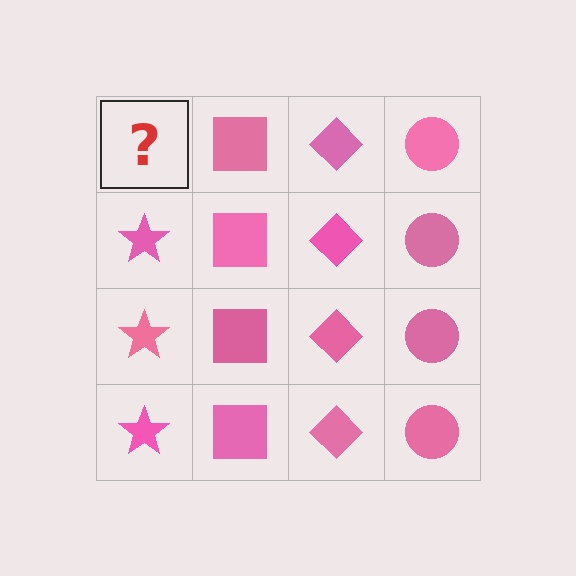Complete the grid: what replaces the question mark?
The question mark should be replaced with a pink star.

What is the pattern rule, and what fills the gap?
The rule is that each column has a consistent shape. The gap should be filled with a pink star.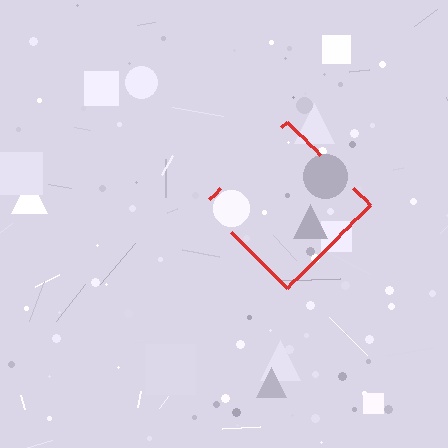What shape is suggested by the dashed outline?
The dashed outline suggests a diamond.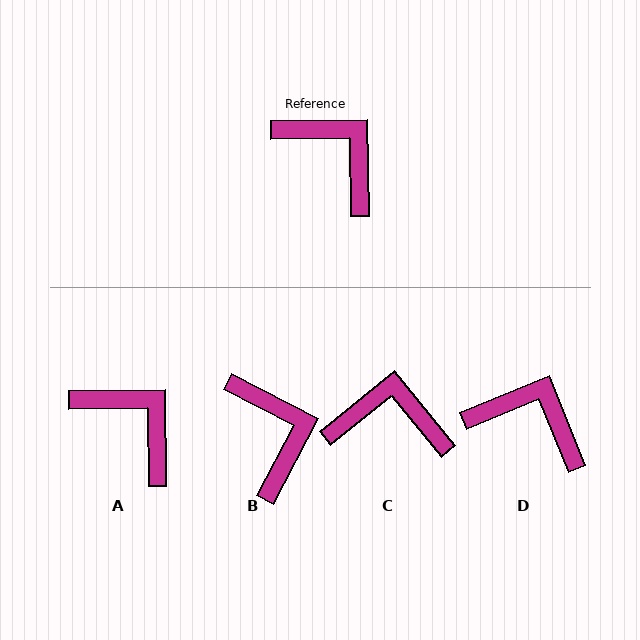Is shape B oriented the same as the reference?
No, it is off by about 28 degrees.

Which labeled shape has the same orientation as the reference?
A.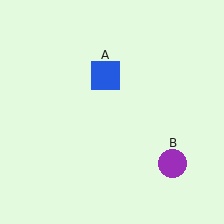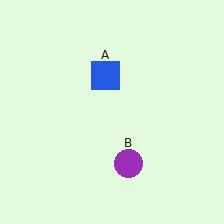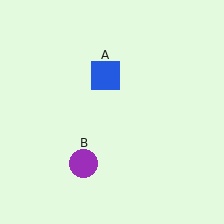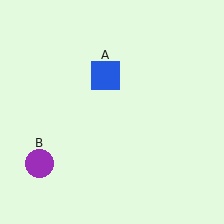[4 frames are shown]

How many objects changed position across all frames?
1 object changed position: purple circle (object B).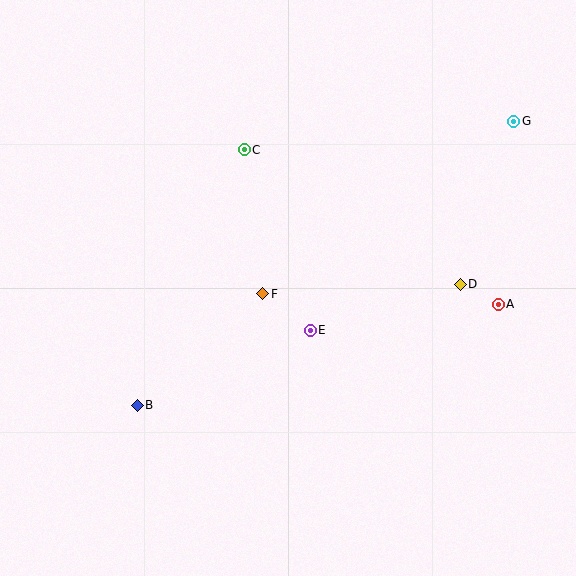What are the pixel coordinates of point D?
Point D is at (460, 284).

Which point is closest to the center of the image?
Point F at (263, 294) is closest to the center.